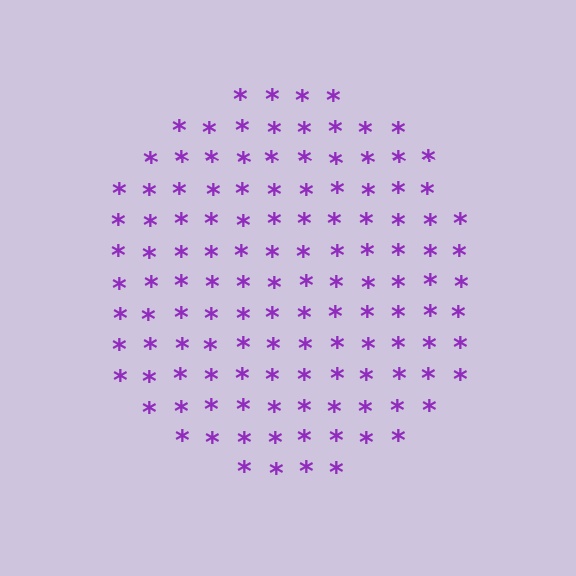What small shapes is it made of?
It is made of small asterisks.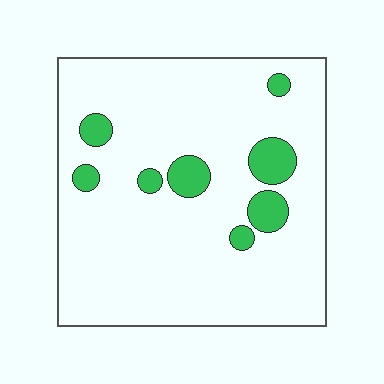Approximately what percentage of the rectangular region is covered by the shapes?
Approximately 10%.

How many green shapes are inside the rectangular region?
8.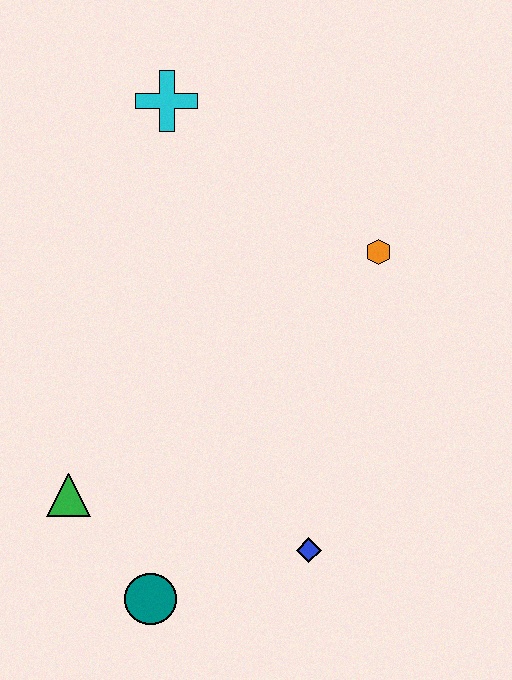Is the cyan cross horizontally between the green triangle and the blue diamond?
Yes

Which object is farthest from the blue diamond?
The cyan cross is farthest from the blue diamond.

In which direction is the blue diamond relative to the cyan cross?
The blue diamond is below the cyan cross.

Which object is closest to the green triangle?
The teal circle is closest to the green triangle.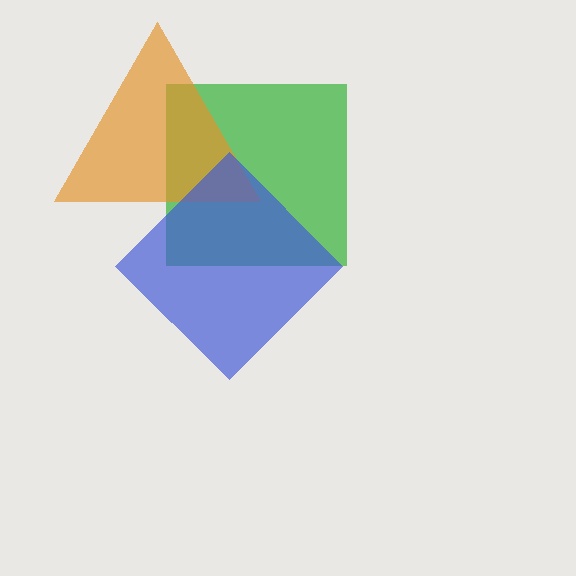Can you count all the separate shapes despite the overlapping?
Yes, there are 3 separate shapes.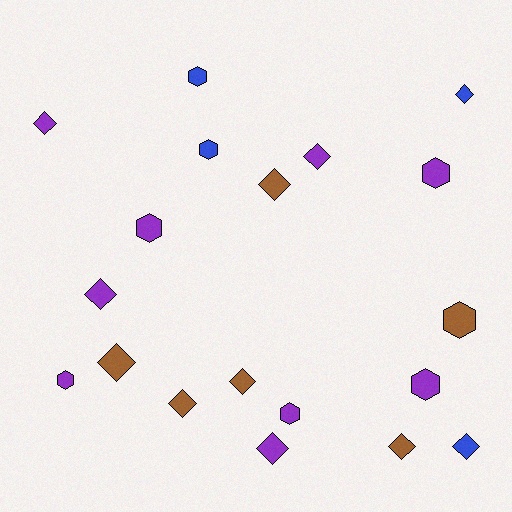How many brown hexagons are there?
There is 1 brown hexagon.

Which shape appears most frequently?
Diamond, with 11 objects.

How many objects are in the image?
There are 19 objects.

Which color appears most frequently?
Purple, with 9 objects.